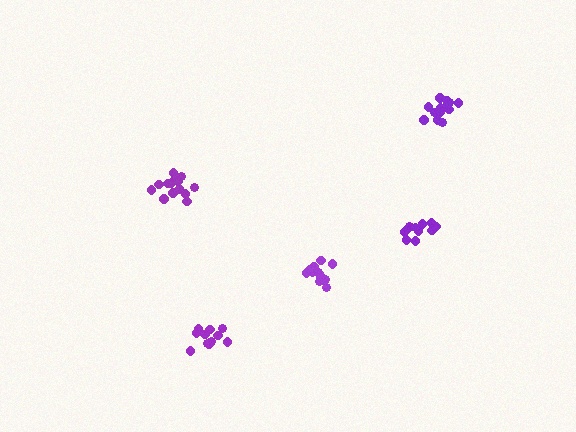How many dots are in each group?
Group 1: 11 dots, Group 2: 13 dots, Group 3: 14 dots, Group 4: 11 dots, Group 5: 13 dots (62 total).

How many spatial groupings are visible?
There are 5 spatial groupings.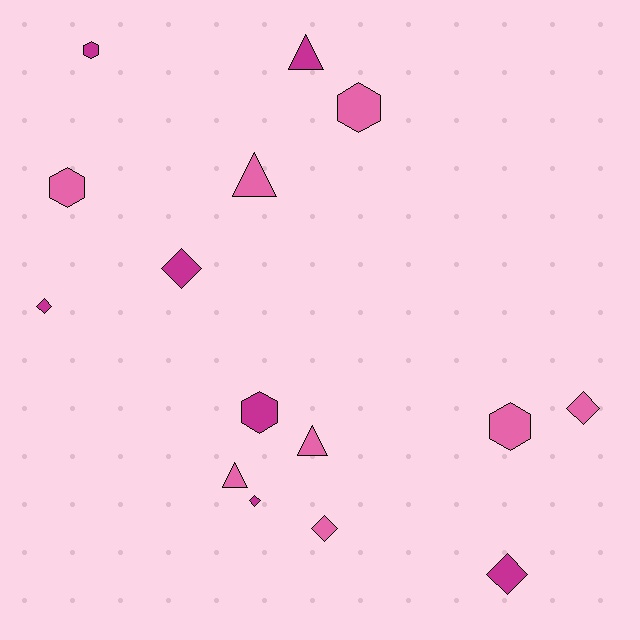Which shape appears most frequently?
Diamond, with 6 objects.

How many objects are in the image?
There are 15 objects.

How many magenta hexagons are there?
There are 2 magenta hexagons.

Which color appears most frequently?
Pink, with 8 objects.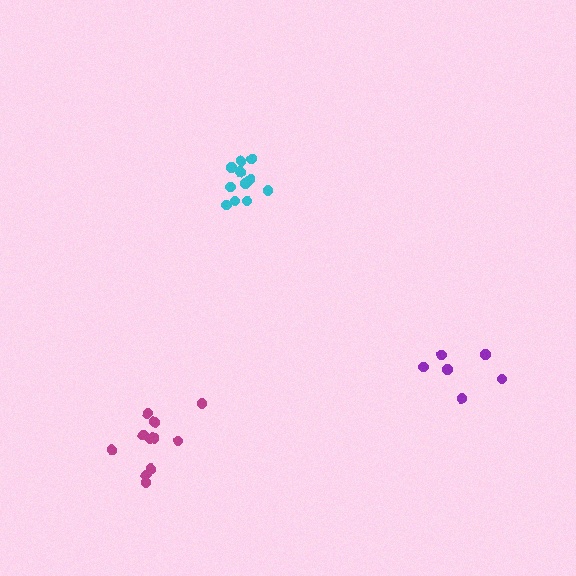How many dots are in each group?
Group 1: 12 dots, Group 2: 6 dots, Group 3: 11 dots (29 total).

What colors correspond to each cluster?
The clusters are colored: magenta, purple, cyan.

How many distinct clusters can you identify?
There are 3 distinct clusters.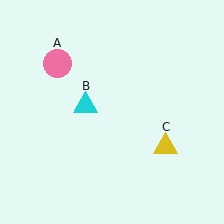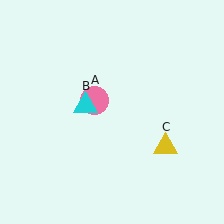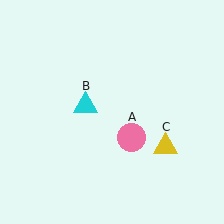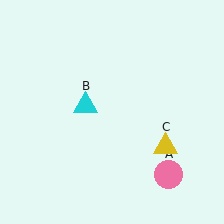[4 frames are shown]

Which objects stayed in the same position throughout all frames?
Cyan triangle (object B) and yellow triangle (object C) remained stationary.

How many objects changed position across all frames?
1 object changed position: pink circle (object A).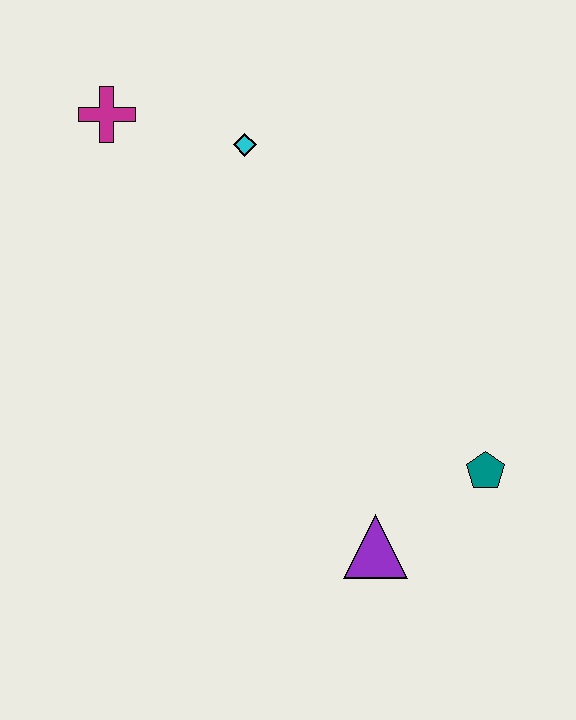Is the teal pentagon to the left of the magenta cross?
No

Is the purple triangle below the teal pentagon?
Yes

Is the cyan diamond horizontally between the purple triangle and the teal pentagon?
No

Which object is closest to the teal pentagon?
The purple triangle is closest to the teal pentagon.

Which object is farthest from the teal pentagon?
The magenta cross is farthest from the teal pentagon.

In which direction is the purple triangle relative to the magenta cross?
The purple triangle is below the magenta cross.